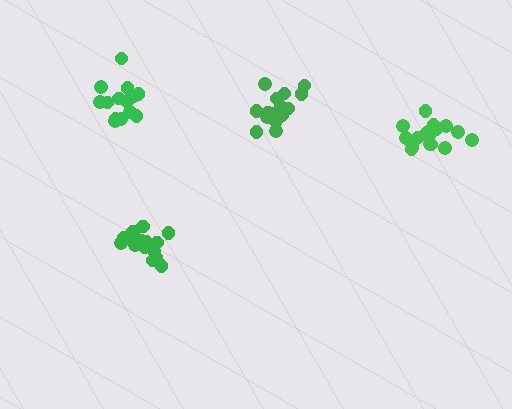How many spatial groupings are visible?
There are 4 spatial groupings.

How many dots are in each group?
Group 1: 15 dots, Group 2: 16 dots, Group 3: 19 dots, Group 4: 18 dots (68 total).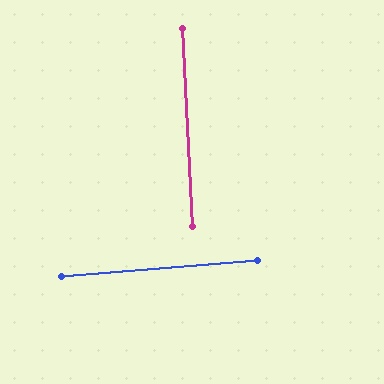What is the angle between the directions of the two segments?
Approximately 88 degrees.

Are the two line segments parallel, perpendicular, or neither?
Perpendicular — they meet at approximately 88°.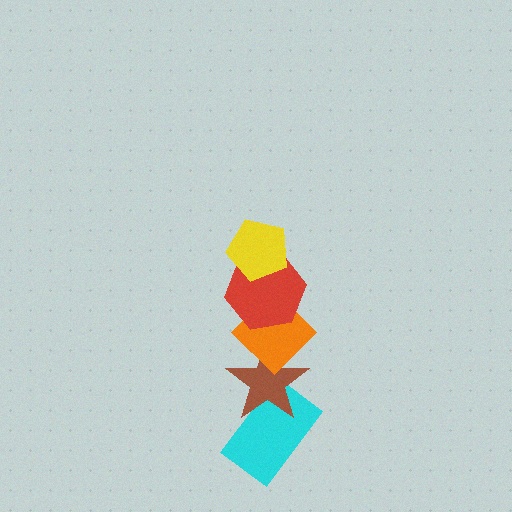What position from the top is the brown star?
The brown star is 4th from the top.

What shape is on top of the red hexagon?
The yellow pentagon is on top of the red hexagon.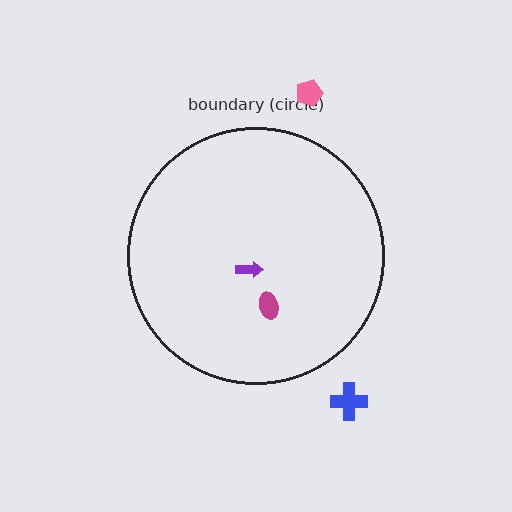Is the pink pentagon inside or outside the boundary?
Outside.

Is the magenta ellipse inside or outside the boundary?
Inside.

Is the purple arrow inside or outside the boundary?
Inside.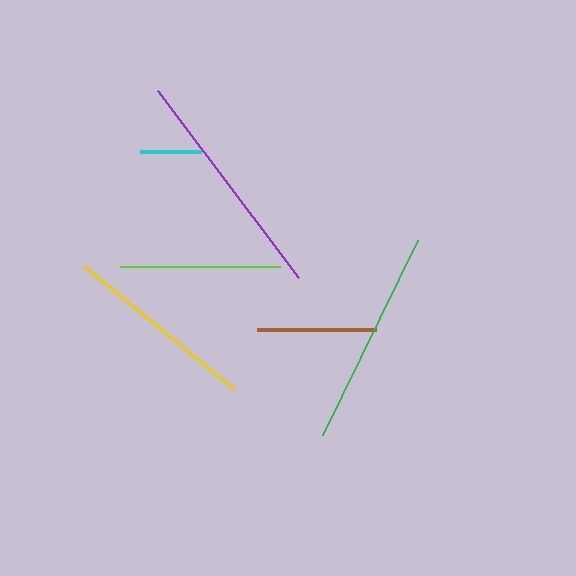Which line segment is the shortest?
The cyan line is the shortest at approximately 61 pixels.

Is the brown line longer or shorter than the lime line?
The lime line is longer than the brown line.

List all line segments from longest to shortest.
From longest to shortest: purple, green, yellow, lime, brown, cyan.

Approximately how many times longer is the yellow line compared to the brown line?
The yellow line is approximately 1.6 times the length of the brown line.